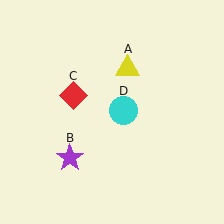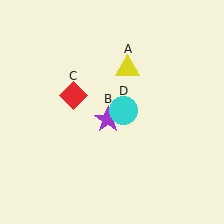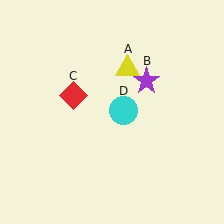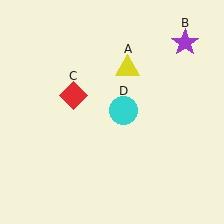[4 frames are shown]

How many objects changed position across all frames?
1 object changed position: purple star (object B).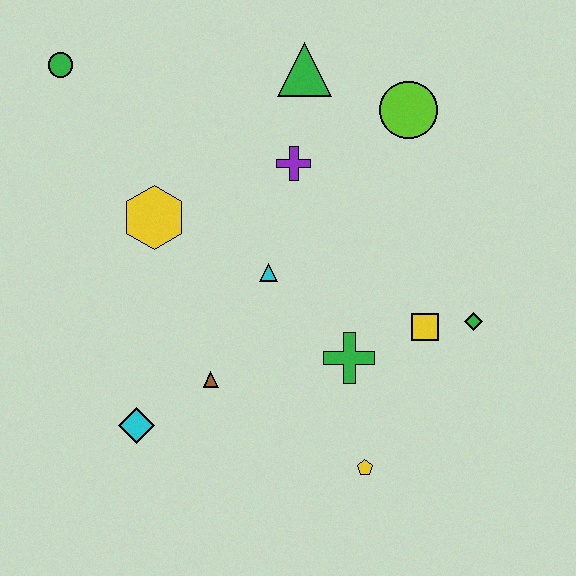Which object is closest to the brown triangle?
The cyan diamond is closest to the brown triangle.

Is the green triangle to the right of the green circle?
Yes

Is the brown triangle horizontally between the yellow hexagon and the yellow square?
Yes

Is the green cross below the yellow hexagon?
Yes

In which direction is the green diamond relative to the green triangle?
The green diamond is below the green triangle.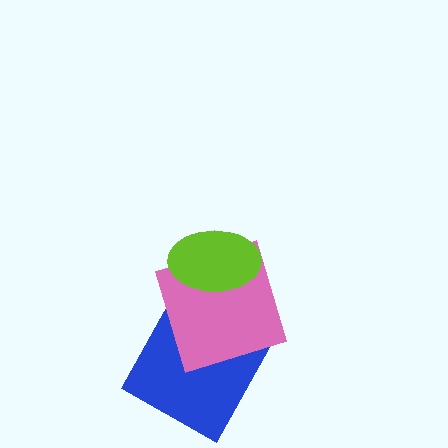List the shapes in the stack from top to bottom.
From top to bottom: the lime ellipse, the pink square, the blue square.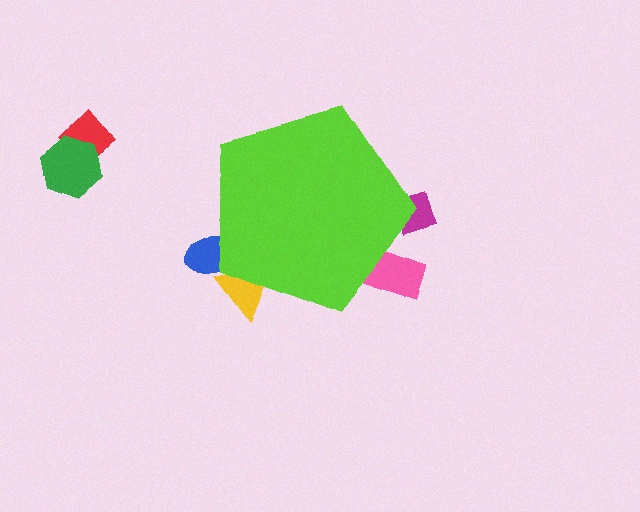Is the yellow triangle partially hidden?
Yes, the yellow triangle is partially hidden behind the lime pentagon.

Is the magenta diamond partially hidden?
Yes, the magenta diamond is partially hidden behind the lime pentagon.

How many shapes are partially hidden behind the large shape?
4 shapes are partially hidden.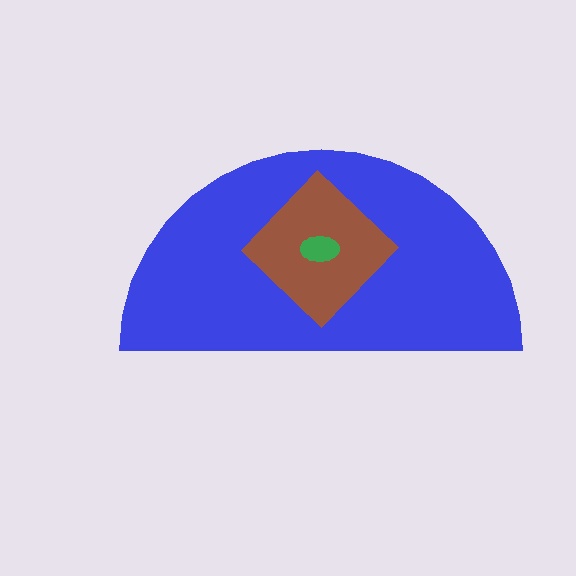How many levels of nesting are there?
3.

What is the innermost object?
The green ellipse.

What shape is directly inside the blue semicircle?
The brown diamond.